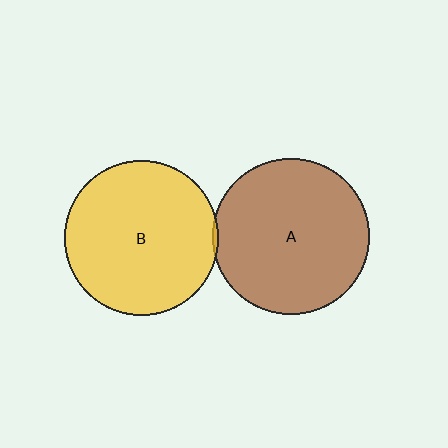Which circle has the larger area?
Circle A (brown).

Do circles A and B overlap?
Yes.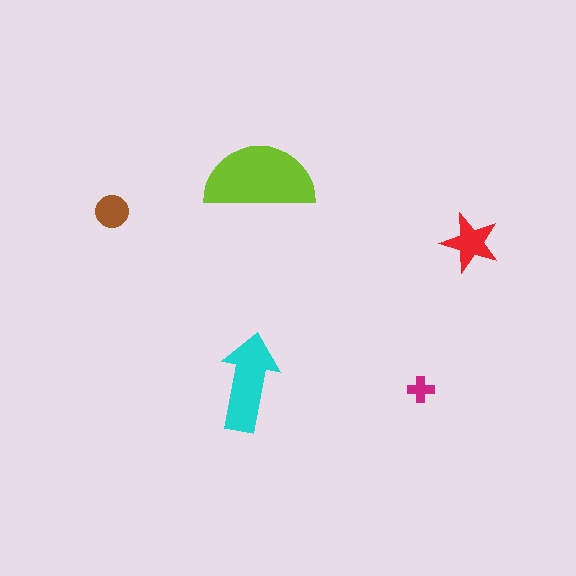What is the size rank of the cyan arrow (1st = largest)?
2nd.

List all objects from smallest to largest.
The magenta cross, the brown circle, the red star, the cyan arrow, the lime semicircle.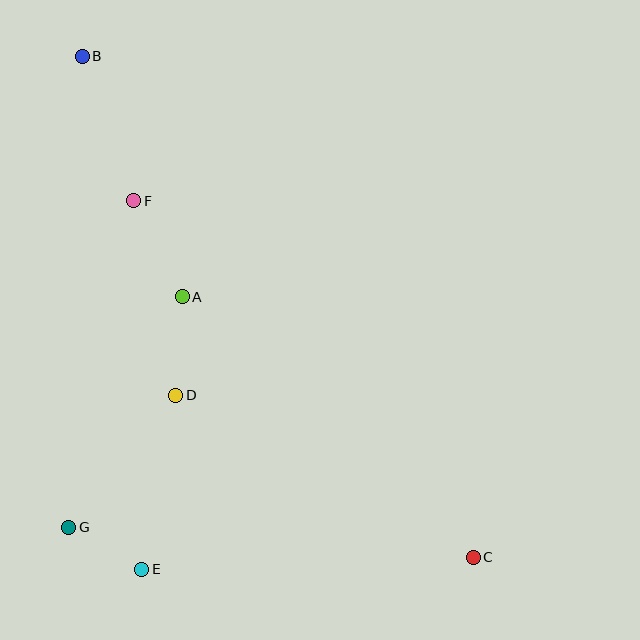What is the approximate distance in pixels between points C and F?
The distance between C and F is approximately 492 pixels.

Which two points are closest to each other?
Points E and G are closest to each other.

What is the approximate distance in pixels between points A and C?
The distance between A and C is approximately 391 pixels.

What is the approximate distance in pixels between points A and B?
The distance between A and B is approximately 260 pixels.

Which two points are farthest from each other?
Points B and C are farthest from each other.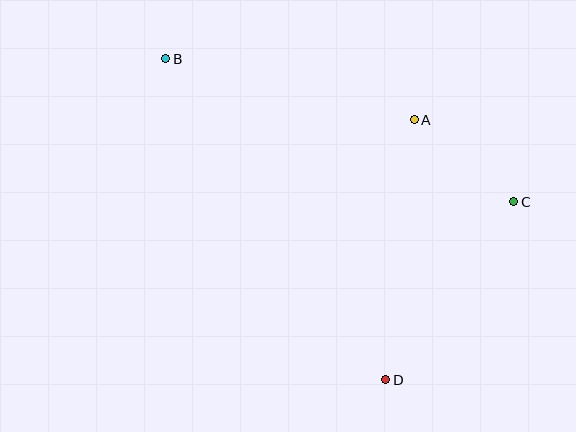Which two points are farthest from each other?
Points B and D are farthest from each other.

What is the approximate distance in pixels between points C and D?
The distance between C and D is approximately 219 pixels.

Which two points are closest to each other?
Points A and C are closest to each other.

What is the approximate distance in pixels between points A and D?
The distance between A and D is approximately 262 pixels.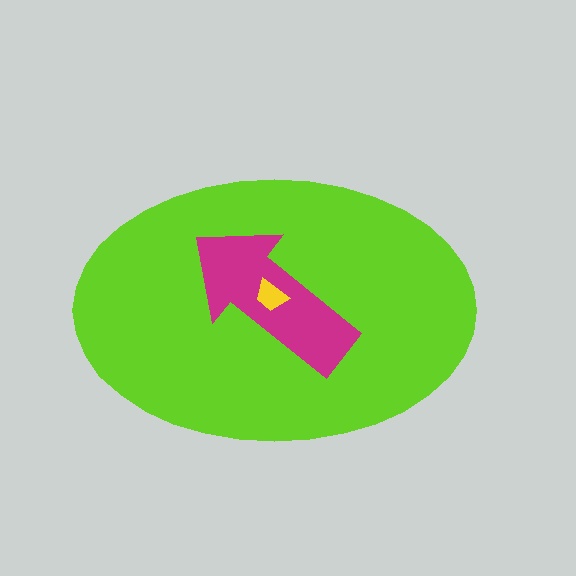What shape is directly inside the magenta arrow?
The yellow trapezoid.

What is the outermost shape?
The lime ellipse.